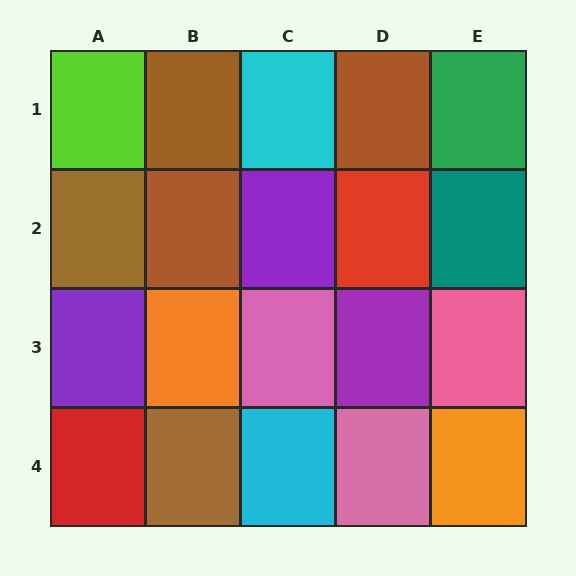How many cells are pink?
3 cells are pink.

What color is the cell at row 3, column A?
Purple.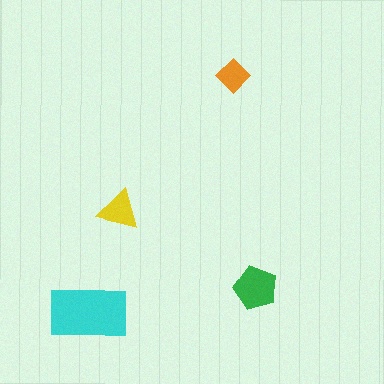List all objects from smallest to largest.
The orange diamond, the yellow triangle, the green pentagon, the cyan rectangle.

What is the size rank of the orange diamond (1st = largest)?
4th.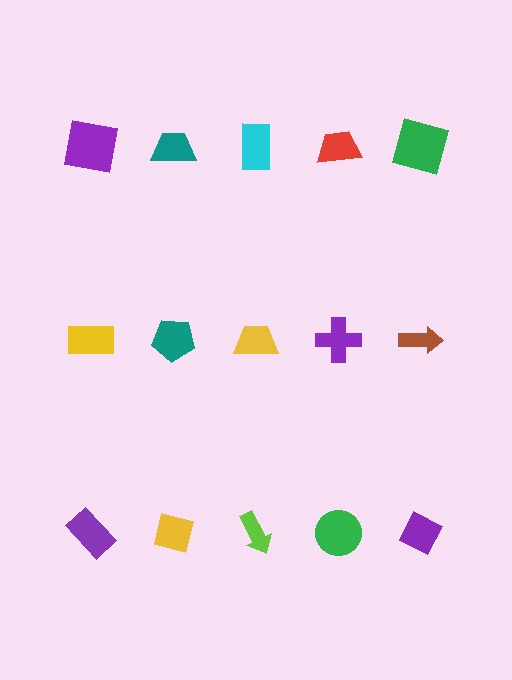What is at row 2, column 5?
A brown arrow.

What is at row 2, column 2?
A teal pentagon.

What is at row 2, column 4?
A purple cross.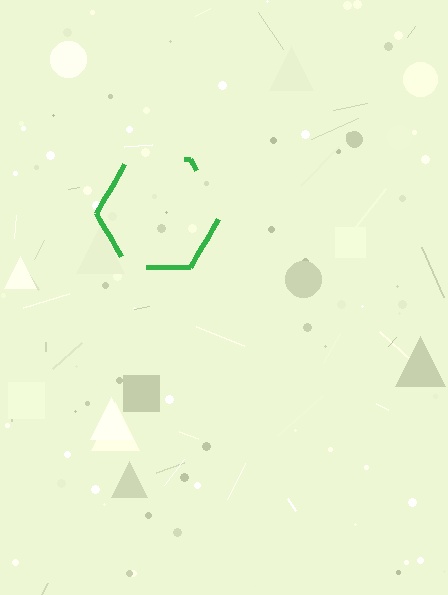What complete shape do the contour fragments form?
The contour fragments form a hexagon.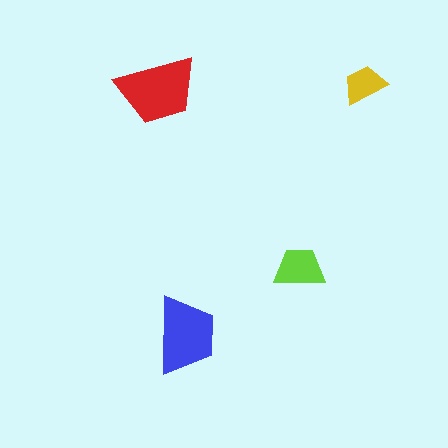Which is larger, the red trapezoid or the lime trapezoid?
The red one.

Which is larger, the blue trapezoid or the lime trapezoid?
The blue one.